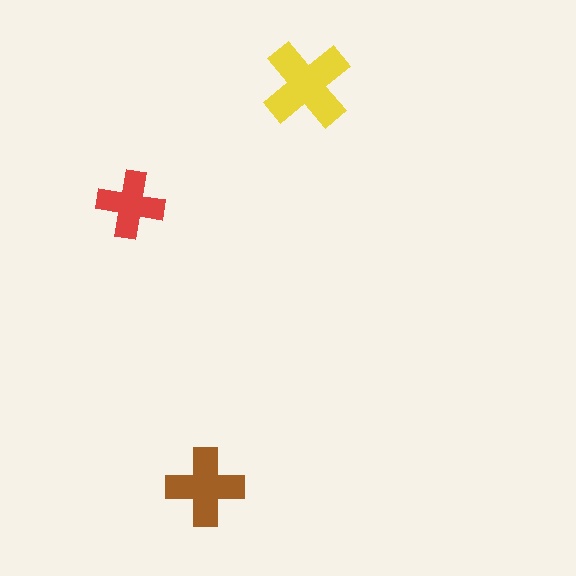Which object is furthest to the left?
The red cross is leftmost.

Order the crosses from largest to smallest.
the yellow one, the brown one, the red one.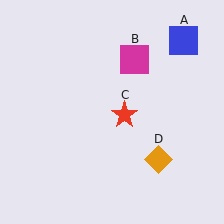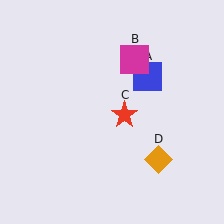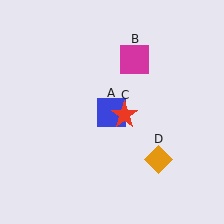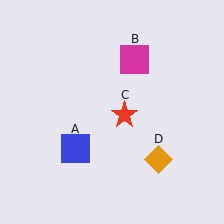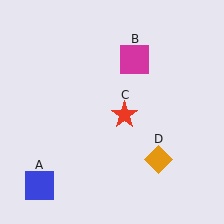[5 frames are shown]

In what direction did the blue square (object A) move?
The blue square (object A) moved down and to the left.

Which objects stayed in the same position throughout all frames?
Magenta square (object B) and red star (object C) and orange diamond (object D) remained stationary.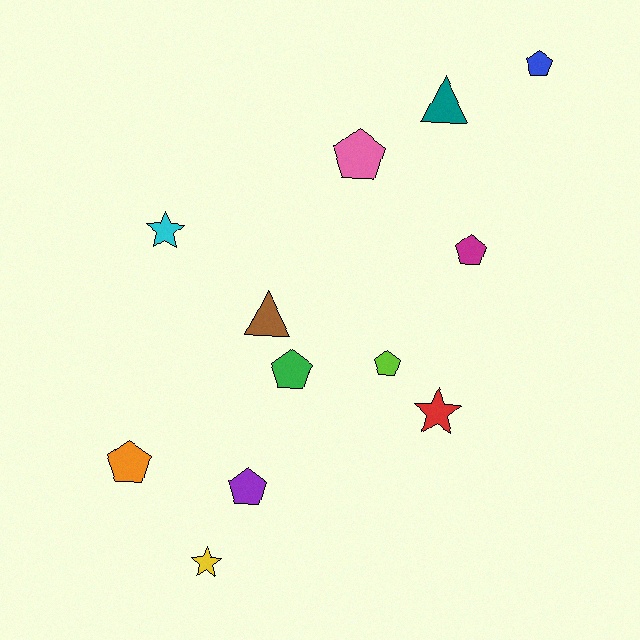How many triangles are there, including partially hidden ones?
There are 2 triangles.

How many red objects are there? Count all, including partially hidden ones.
There is 1 red object.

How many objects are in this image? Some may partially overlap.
There are 12 objects.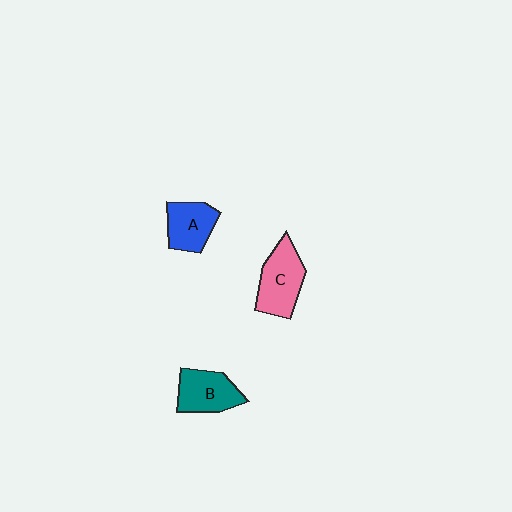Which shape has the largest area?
Shape C (pink).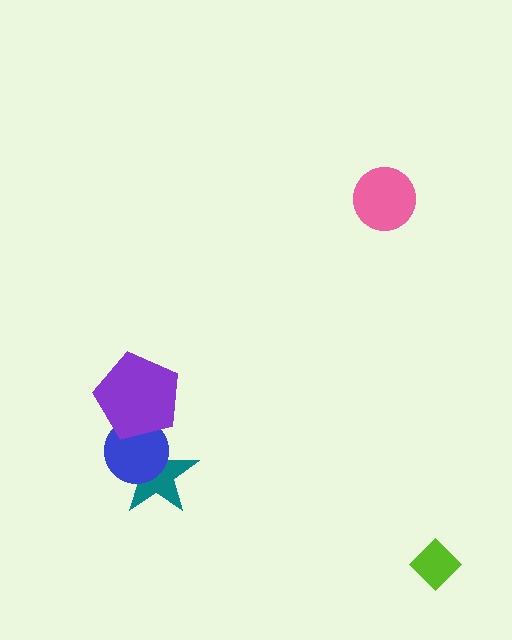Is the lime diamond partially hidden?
No, no other shape covers it.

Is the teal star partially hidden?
Yes, it is partially covered by another shape.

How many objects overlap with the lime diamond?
0 objects overlap with the lime diamond.